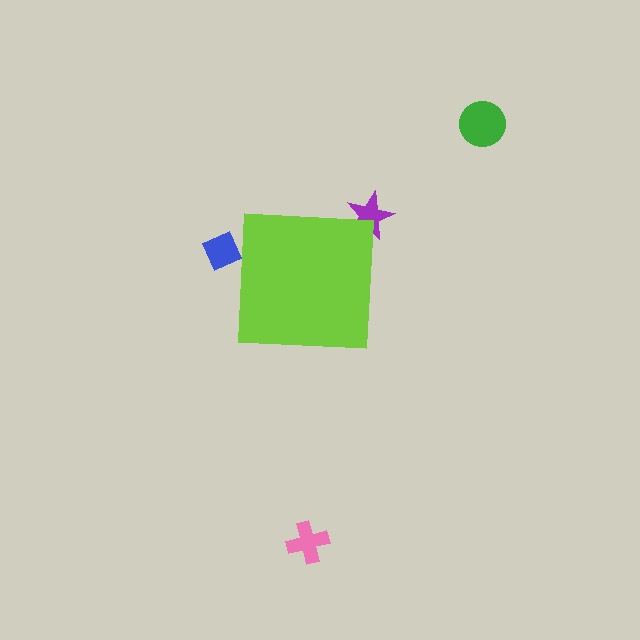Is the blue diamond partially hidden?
Yes, the blue diamond is partially hidden behind the lime square.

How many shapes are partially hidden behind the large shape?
2 shapes are partially hidden.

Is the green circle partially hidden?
No, the green circle is fully visible.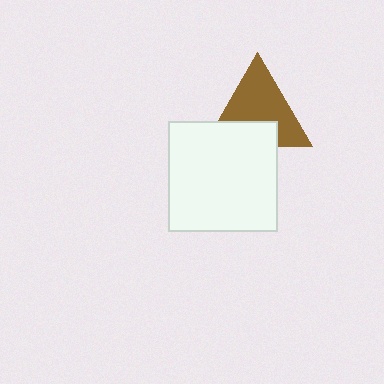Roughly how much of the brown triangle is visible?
Most of it is visible (roughly 67%).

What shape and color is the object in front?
The object in front is a white square.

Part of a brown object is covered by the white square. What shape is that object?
It is a triangle.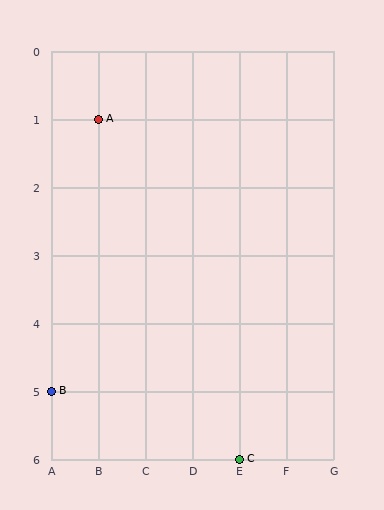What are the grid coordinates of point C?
Point C is at grid coordinates (E, 6).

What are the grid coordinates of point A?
Point A is at grid coordinates (B, 1).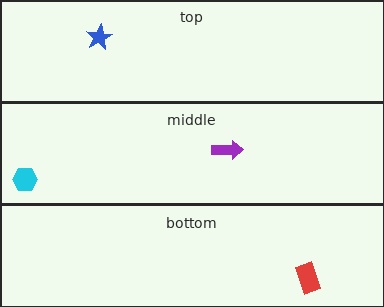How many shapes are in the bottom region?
1.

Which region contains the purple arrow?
The middle region.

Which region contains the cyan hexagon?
The middle region.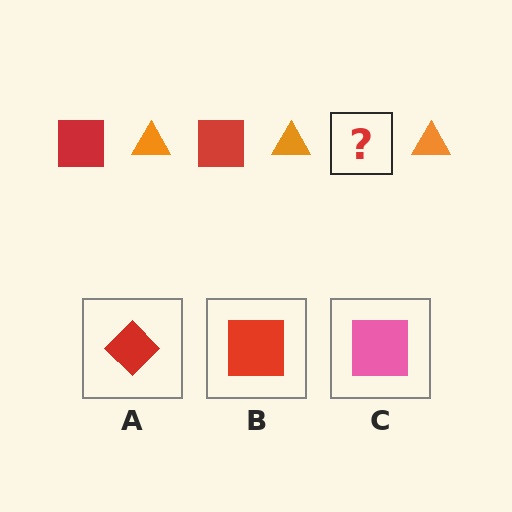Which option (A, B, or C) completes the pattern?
B.